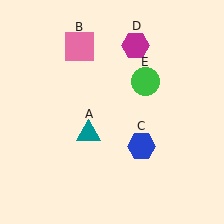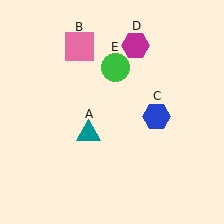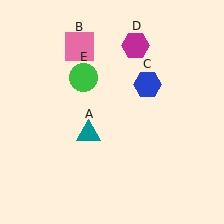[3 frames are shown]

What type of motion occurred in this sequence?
The blue hexagon (object C), green circle (object E) rotated counterclockwise around the center of the scene.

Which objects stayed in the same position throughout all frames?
Teal triangle (object A) and pink square (object B) and magenta hexagon (object D) remained stationary.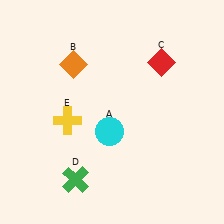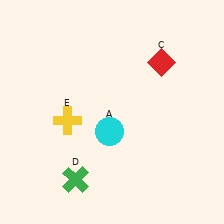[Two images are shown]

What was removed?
The orange diamond (B) was removed in Image 2.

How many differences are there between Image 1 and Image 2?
There is 1 difference between the two images.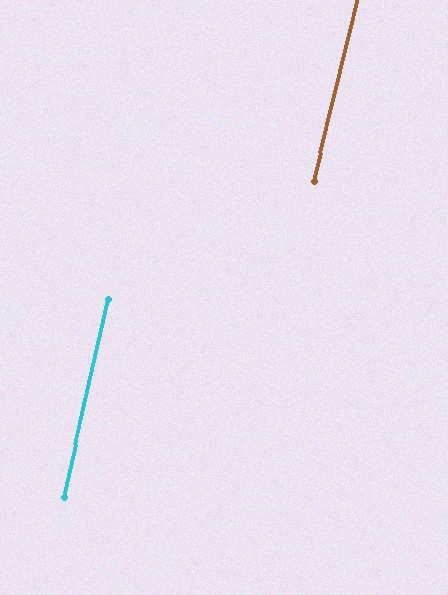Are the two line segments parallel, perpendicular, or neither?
Parallel — their directions differ by only 1.1°.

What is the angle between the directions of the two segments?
Approximately 1 degree.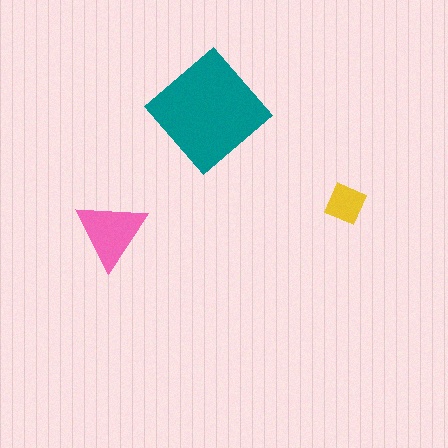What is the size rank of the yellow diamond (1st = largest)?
3rd.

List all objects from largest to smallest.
The teal diamond, the pink triangle, the yellow diamond.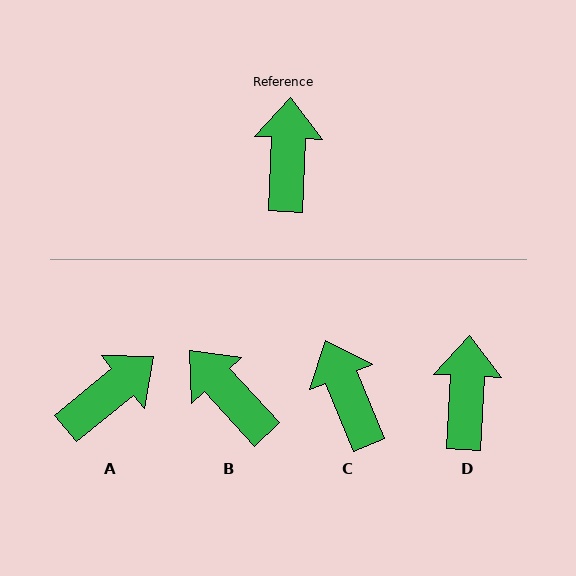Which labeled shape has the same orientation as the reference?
D.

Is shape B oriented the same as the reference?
No, it is off by about 46 degrees.